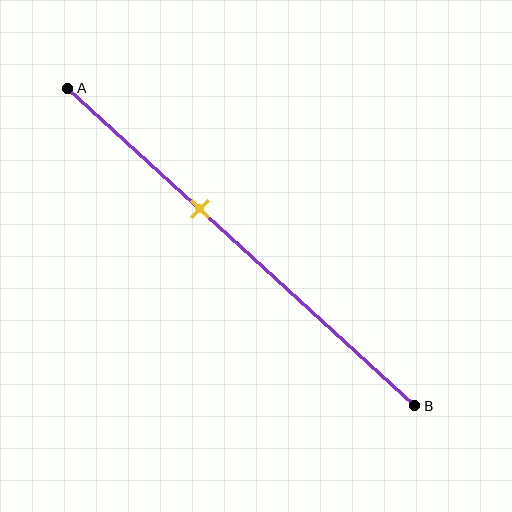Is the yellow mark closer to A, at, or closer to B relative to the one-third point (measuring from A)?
The yellow mark is closer to point B than the one-third point of segment AB.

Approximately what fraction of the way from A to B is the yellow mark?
The yellow mark is approximately 40% of the way from A to B.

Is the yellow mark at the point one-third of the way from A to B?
No, the mark is at about 40% from A, not at the 33% one-third point.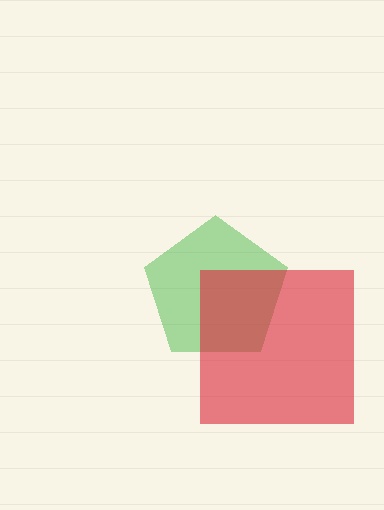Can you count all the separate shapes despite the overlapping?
Yes, there are 2 separate shapes.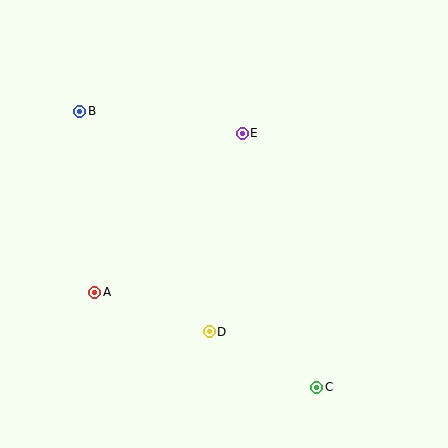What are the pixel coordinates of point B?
Point B is at (80, 111).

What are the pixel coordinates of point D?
Point D is at (209, 332).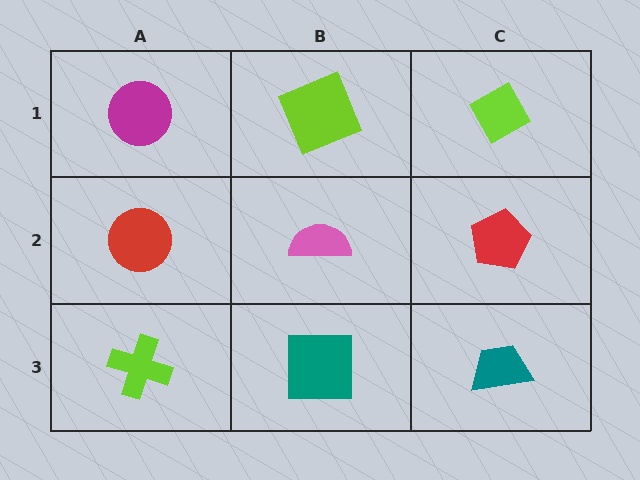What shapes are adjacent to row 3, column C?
A red pentagon (row 2, column C), a teal square (row 3, column B).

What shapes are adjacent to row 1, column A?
A red circle (row 2, column A), a lime square (row 1, column B).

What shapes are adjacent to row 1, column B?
A pink semicircle (row 2, column B), a magenta circle (row 1, column A), a lime diamond (row 1, column C).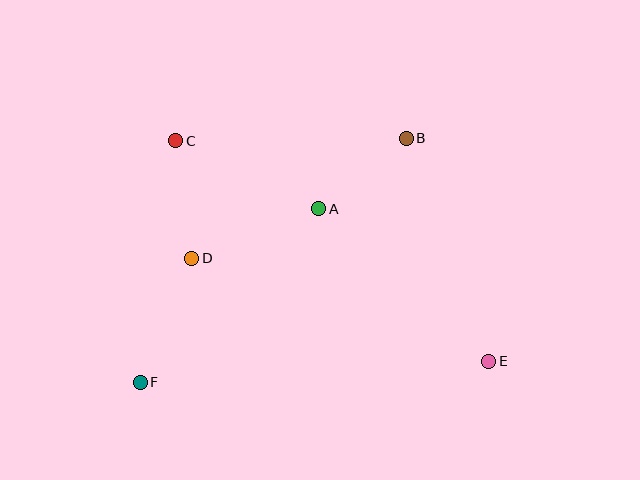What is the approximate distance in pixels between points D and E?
The distance between D and E is approximately 315 pixels.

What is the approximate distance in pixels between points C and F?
The distance between C and F is approximately 244 pixels.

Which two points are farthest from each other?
Points C and E are farthest from each other.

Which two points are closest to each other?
Points A and B are closest to each other.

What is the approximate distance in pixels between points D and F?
The distance between D and F is approximately 135 pixels.